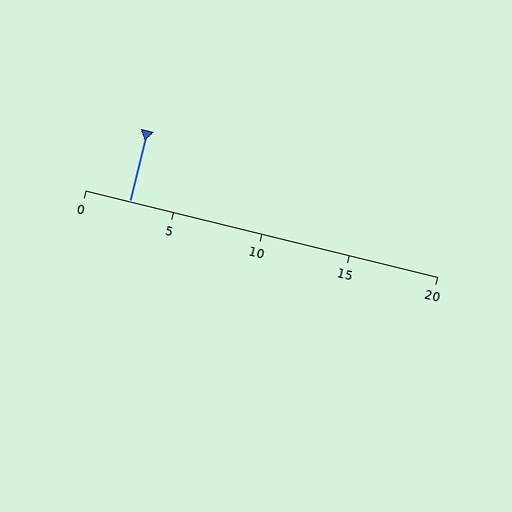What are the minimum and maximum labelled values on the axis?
The axis runs from 0 to 20.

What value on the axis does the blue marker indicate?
The marker indicates approximately 2.5.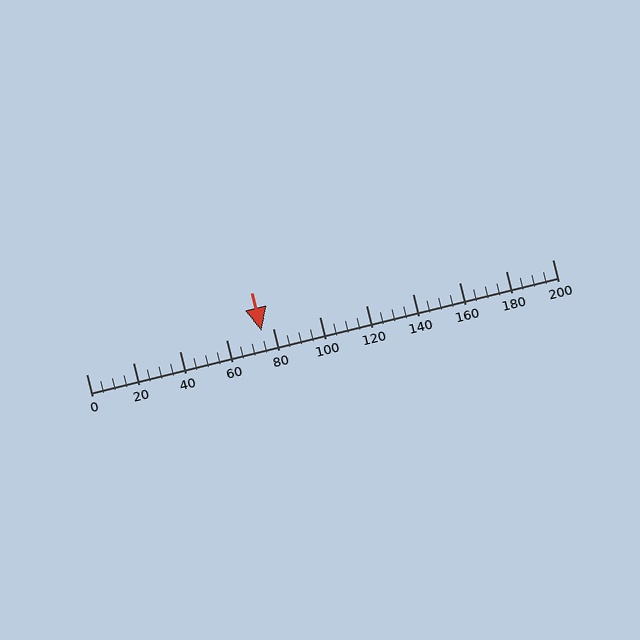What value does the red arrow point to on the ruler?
The red arrow points to approximately 75.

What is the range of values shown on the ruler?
The ruler shows values from 0 to 200.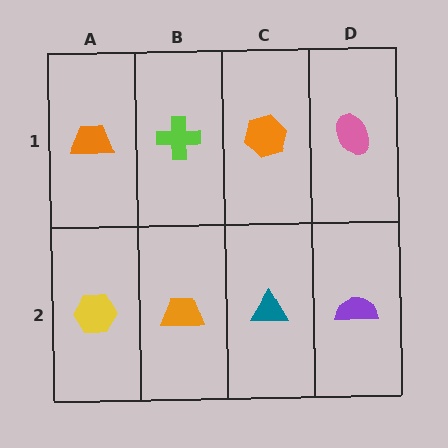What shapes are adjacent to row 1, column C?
A teal triangle (row 2, column C), a lime cross (row 1, column B), a pink ellipse (row 1, column D).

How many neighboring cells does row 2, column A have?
2.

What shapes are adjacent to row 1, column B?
An orange trapezoid (row 2, column B), an orange trapezoid (row 1, column A), an orange hexagon (row 1, column C).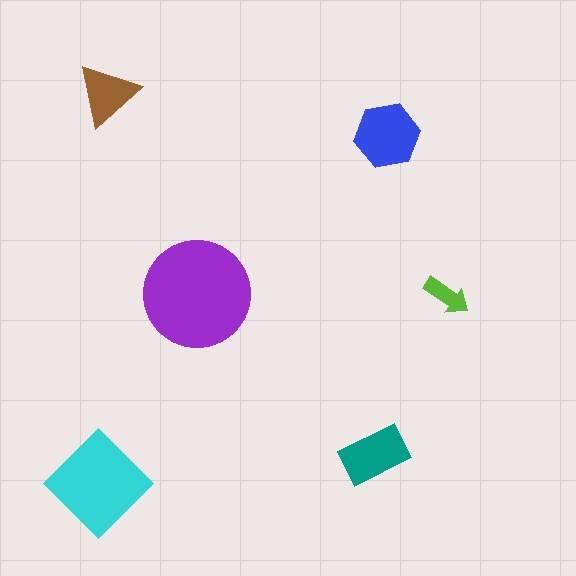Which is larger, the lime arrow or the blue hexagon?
The blue hexagon.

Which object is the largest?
The purple circle.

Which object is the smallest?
The lime arrow.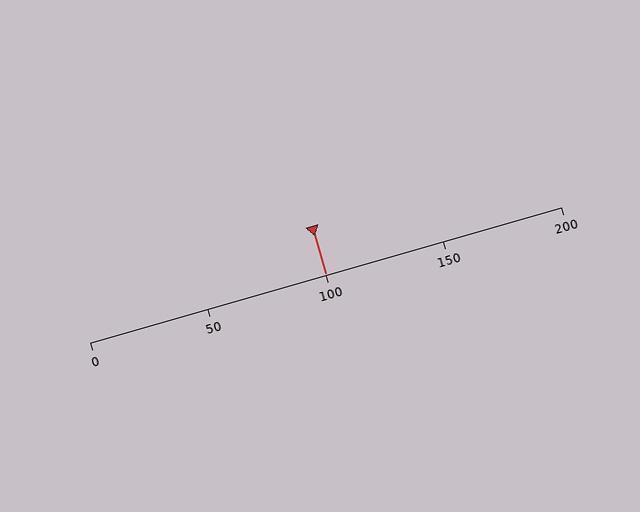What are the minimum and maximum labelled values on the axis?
The axis runs from 0 to 200.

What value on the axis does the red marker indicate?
The marker indicates approximately 100.